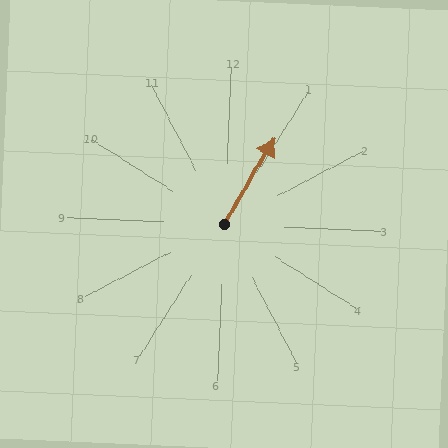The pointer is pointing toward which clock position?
Roughly 1 o'clock.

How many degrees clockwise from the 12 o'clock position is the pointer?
Approximately 28 degrees.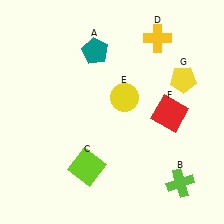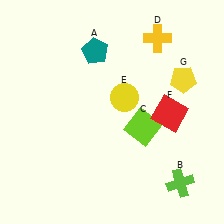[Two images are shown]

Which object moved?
The lime square (C) moved right.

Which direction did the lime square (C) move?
The lime square (C) moved right.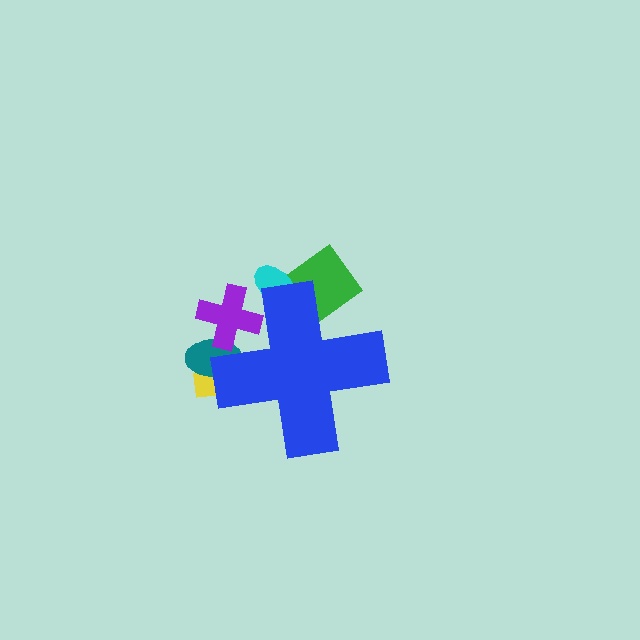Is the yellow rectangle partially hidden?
Yes, the yellow rectangle is partially hidden behind the blue cross.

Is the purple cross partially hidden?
Yes, the purple cross is partially hidden behind the blue cross.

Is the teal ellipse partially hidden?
Yes, the teal ellipse is partially hidden behind the blue cross.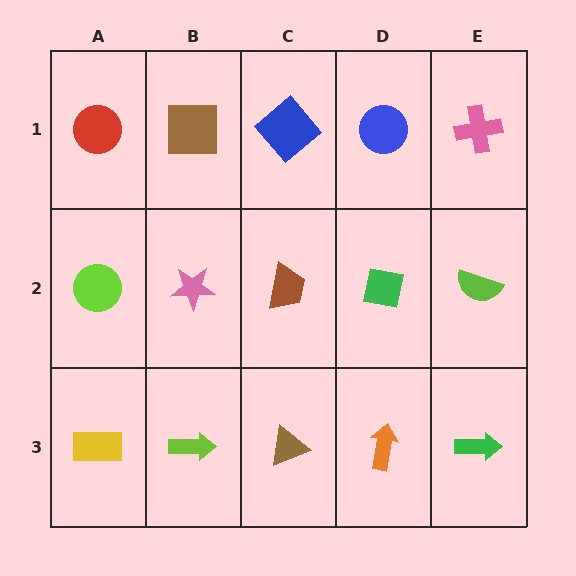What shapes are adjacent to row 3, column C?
A brown trapezoid (row 2, column C), a lime arrow (row 3, column B), an orange arrow (row 3, column D).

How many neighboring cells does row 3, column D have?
3.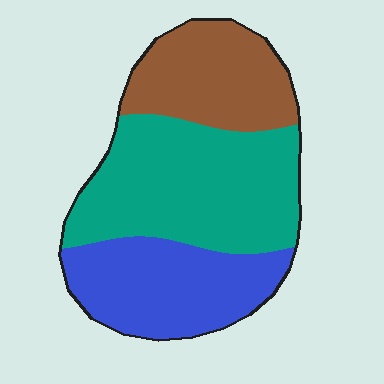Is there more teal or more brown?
Teal.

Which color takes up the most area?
Teal, at roughly 45%.